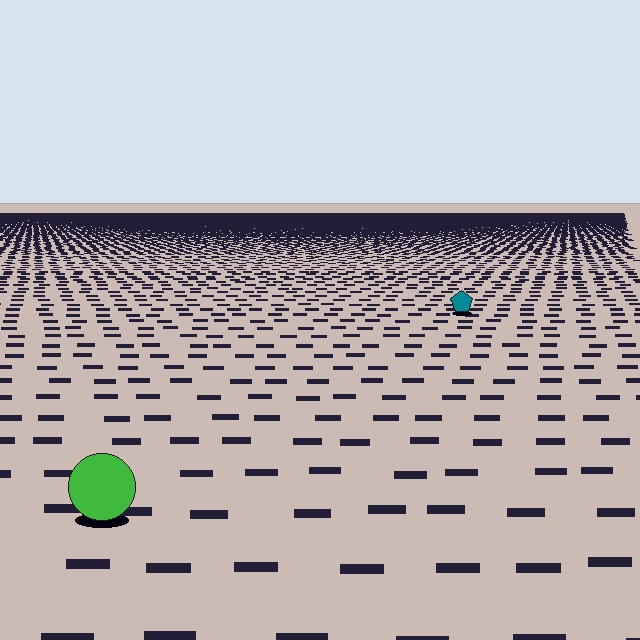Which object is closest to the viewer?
The green circle is closest. The texture marks near it are larger and more spread out.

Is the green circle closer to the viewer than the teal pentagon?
Yes. The green circle is closer — you can tell from the texture gradient: the ground texture is coarser near it.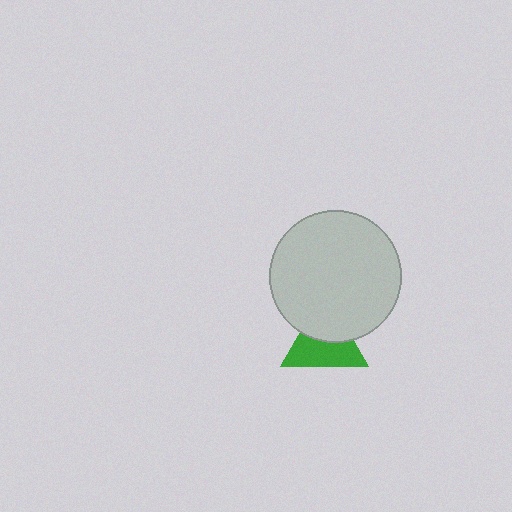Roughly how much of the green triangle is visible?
About half of it is visible (roughly 58%).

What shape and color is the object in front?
The object in front is a light gray circle.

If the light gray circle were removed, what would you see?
You would see the complete green triangle.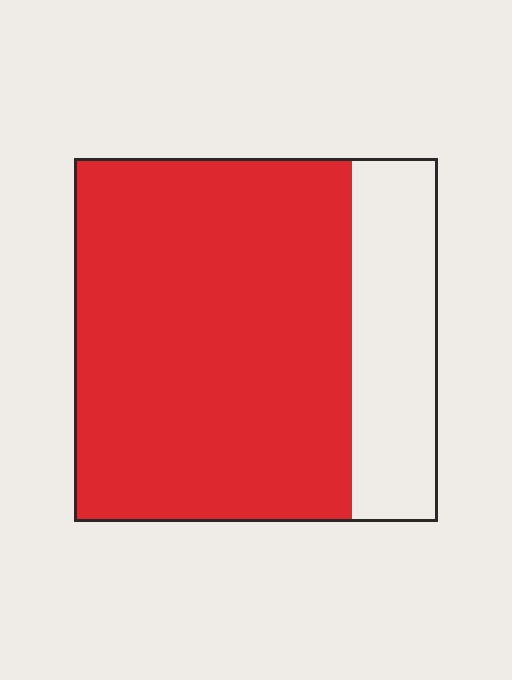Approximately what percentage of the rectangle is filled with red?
Approximately 75%.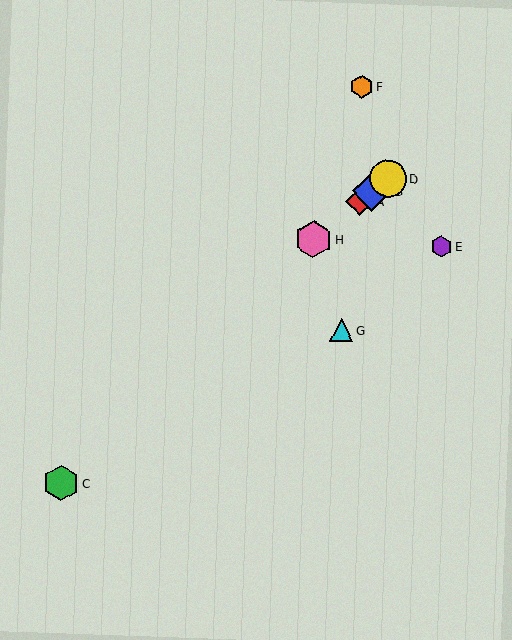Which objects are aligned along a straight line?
Objects A, B, D, H are aligned along a straight line.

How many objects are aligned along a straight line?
4 objects (A, B, D, H) are aligned along a straight line.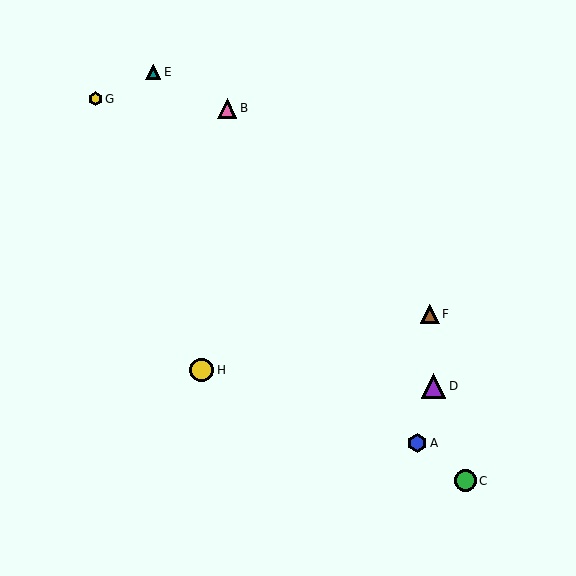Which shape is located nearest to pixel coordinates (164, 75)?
The teal triangle (labeled E) at (153, 72) is nearest to that location.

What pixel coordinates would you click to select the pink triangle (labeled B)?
Click at (227, 108) to select the pink triangle B.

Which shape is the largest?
The purple triangle (labeled D) is the largest.